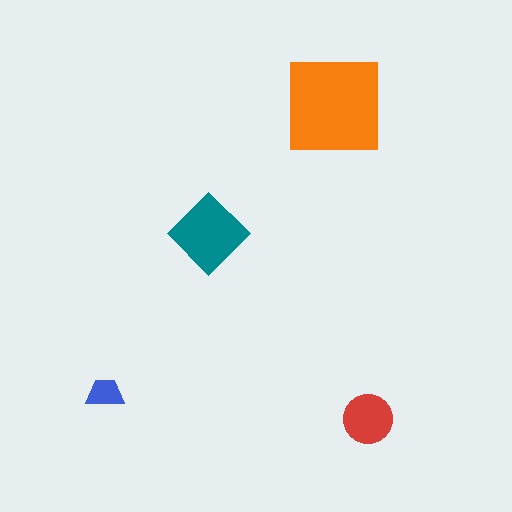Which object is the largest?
The orange square.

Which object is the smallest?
The blue trapezoid.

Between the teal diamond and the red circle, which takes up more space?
The teal diamond.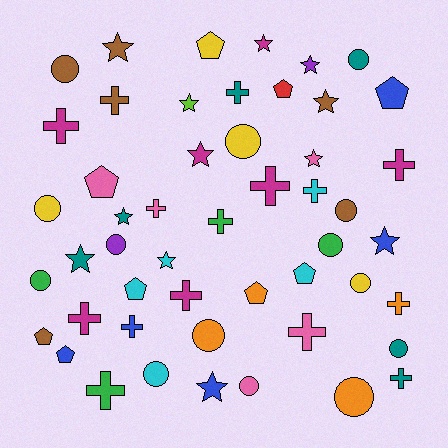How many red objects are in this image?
There is 1 red object.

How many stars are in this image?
There are 12 stars.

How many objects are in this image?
There are 50 objects.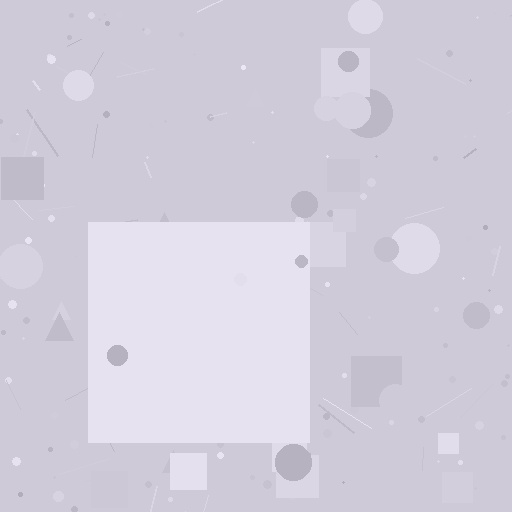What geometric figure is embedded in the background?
A square is embedded in the background.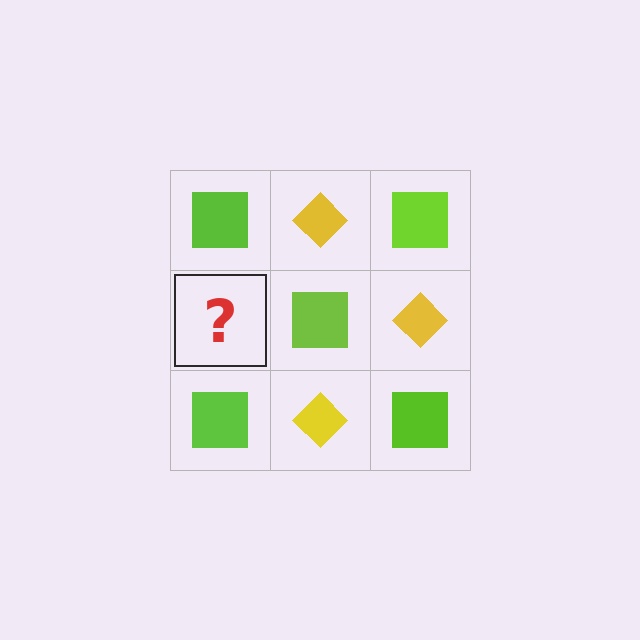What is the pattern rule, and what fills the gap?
The rule is that it alternates lime square and yellow diamond in a checkerboard pattern. The gap should be filled with a yellow diamond.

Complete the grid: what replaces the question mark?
The question mark should be replaced with a yellow diamond.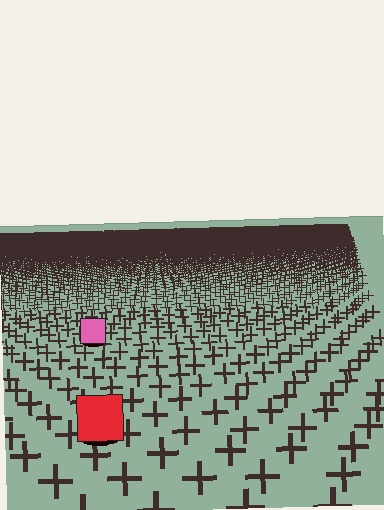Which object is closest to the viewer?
The red square is closest. The texture marks near it are larger and more spread out.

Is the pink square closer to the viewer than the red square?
No. The red square is closer — you can tell from the texture gradient: the ground texture is coarser near it.